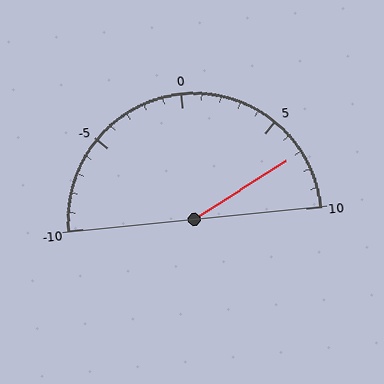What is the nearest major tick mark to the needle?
The nearest major tick mark is 5.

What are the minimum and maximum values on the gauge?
The gauge ranges from -10 to 10.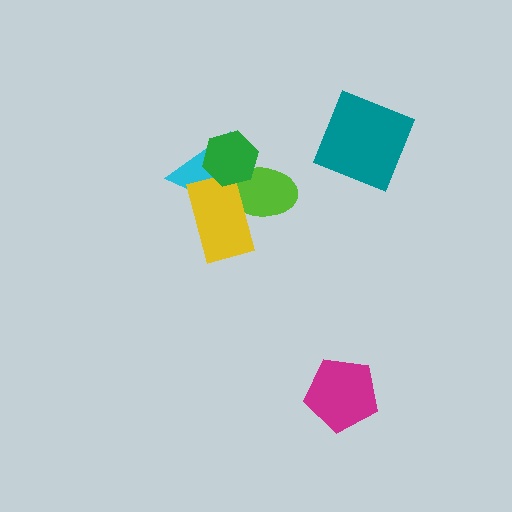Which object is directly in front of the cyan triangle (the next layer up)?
The yellow rectangle is directly in front of the cyan triangle.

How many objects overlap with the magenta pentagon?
0 objects overlap with the magenta pentagon.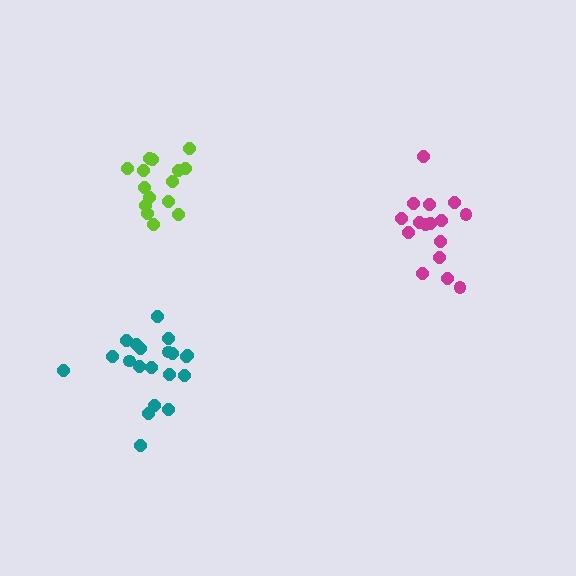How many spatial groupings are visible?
There are 3 spatial groupings.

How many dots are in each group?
Group 1: 20 dots, Group 2: 16 dots, Group 3: 15 dots (51 total).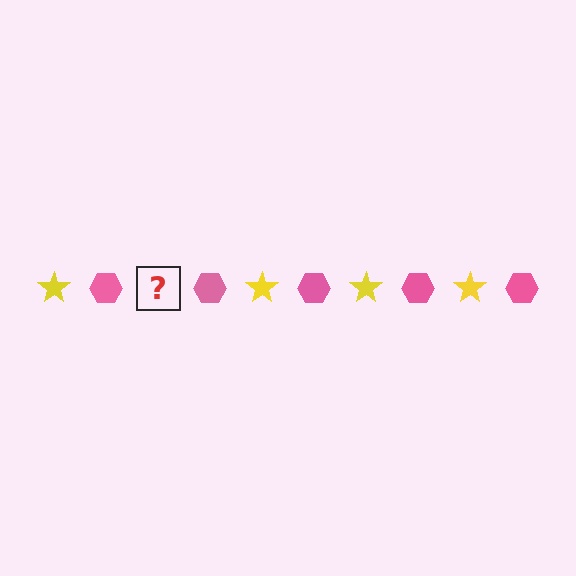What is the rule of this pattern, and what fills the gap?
The rule is that the pattern alternates between yellow star and pink hexagon. The gap should be filled with a yellow star.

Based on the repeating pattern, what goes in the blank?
The blank should be a yellow star.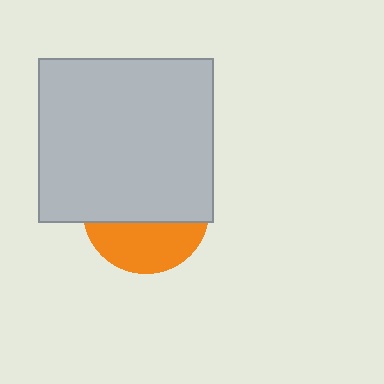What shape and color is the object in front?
The object in front is a light gray rectangle.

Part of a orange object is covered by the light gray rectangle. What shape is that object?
It is a circle.